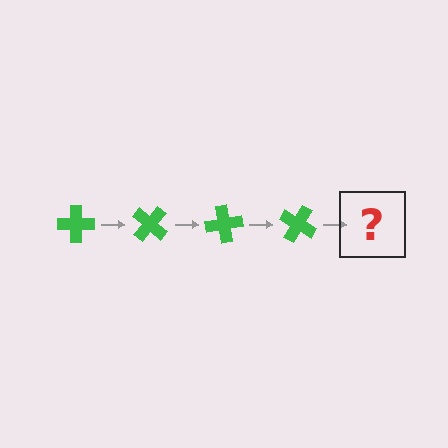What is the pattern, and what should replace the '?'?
The pattern is that the cross rotates 40 degrees each step. The '?' should be a green cross rotated 160 degrees.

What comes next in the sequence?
The next element should be a green cross rotated 160 degrees.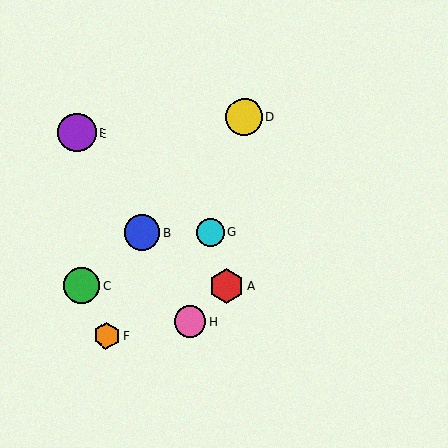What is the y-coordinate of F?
Object F is at y≈335.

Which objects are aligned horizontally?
Objects A, C are aligned horizontally.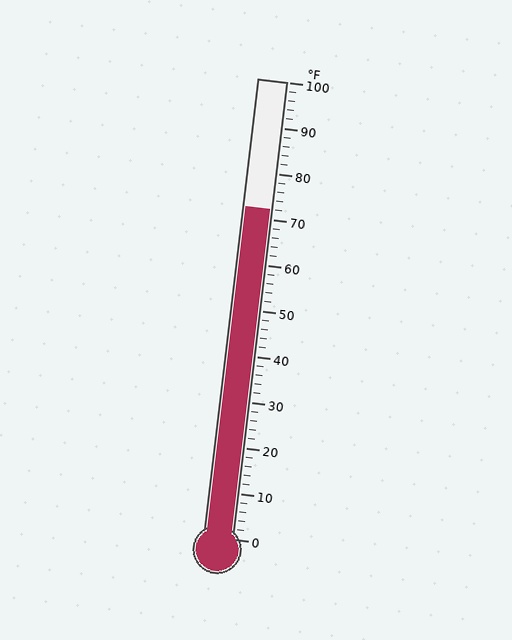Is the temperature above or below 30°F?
The temperature is above 30°F.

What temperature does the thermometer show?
The thermometer shows approximately 72°F.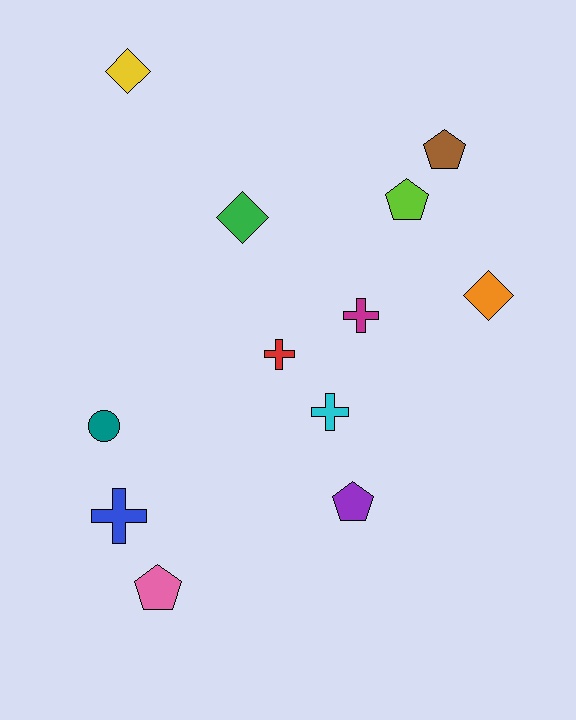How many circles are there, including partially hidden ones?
There is 1 circle.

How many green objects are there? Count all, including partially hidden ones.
There is 1 green object.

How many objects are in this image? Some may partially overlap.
There are 12 objects.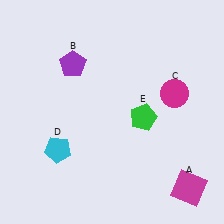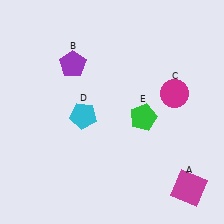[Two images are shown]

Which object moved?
The cyan pentagon (D) moved up.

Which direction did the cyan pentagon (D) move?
The cyan pentagon (D) moved up.